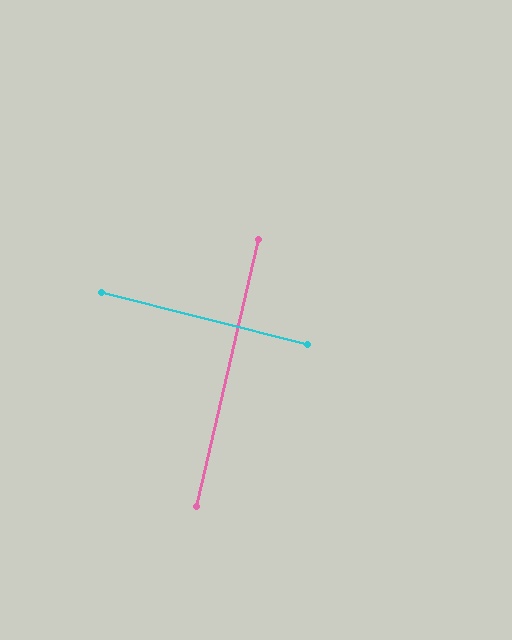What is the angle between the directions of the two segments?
Approximately 89 degrees.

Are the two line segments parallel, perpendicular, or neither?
Perpendicular — they meet at approximately 89°.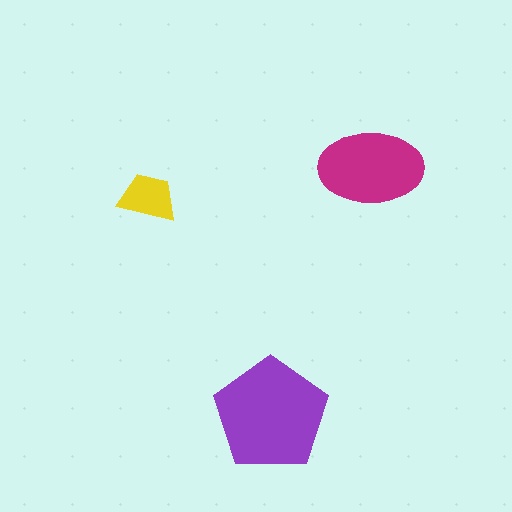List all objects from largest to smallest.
The purple pentagon, the magenta ellipse, the yellow trapezoid.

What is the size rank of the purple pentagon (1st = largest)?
1st.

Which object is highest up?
The magenta ellipse is topmost.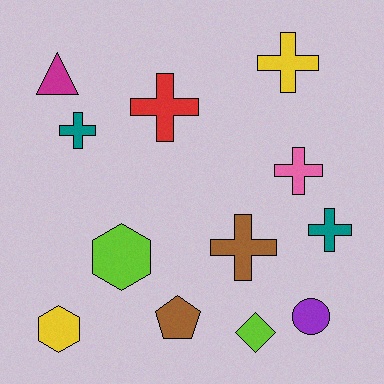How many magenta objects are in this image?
There is 1 magenta object.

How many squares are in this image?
There are no squares.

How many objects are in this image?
There are 12 objects.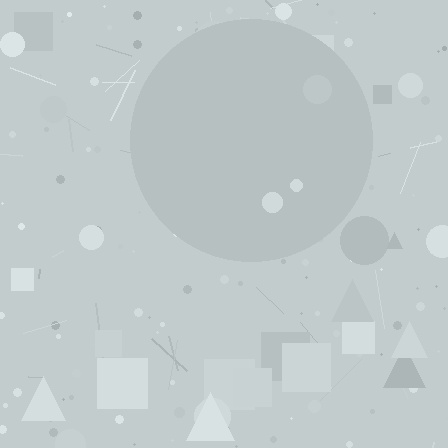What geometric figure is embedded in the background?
A circle is embedded in the background.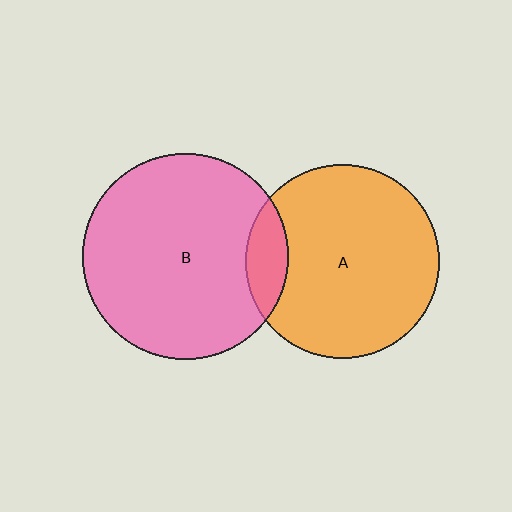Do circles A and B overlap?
Yes.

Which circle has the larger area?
Circle B (pink).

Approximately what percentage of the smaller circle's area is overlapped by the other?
Approximately 10%.